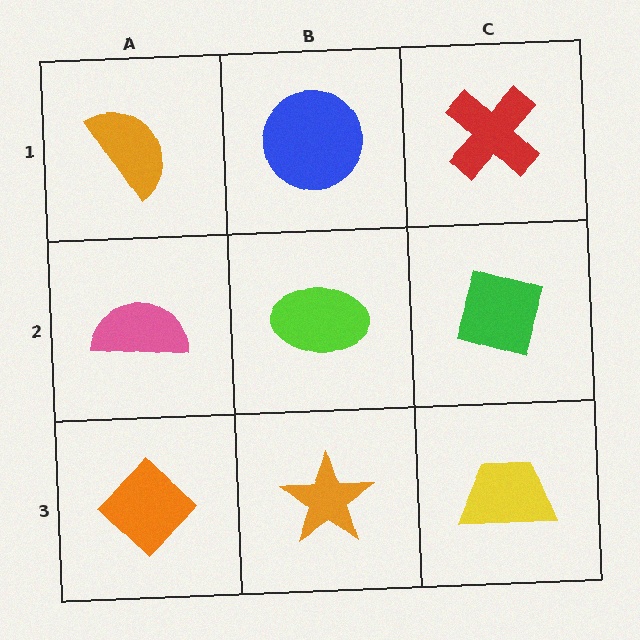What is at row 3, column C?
A yellow trapezoid.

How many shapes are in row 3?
3 shapes.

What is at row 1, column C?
A red cross.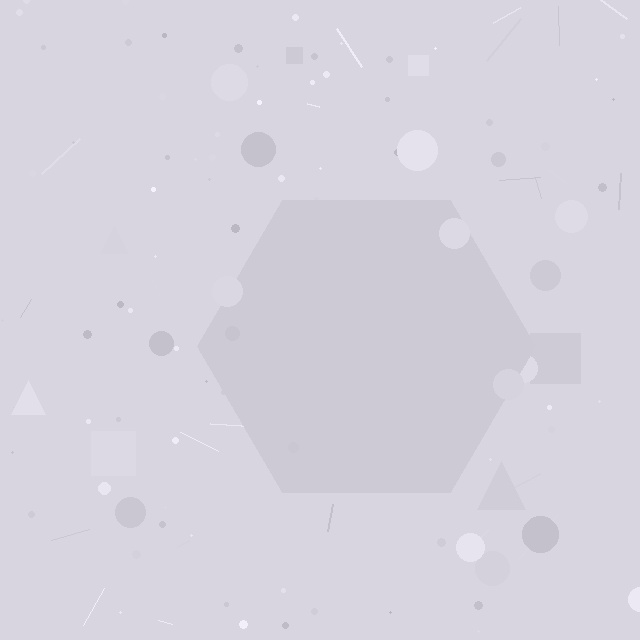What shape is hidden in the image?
A hexagon is hidden in the image.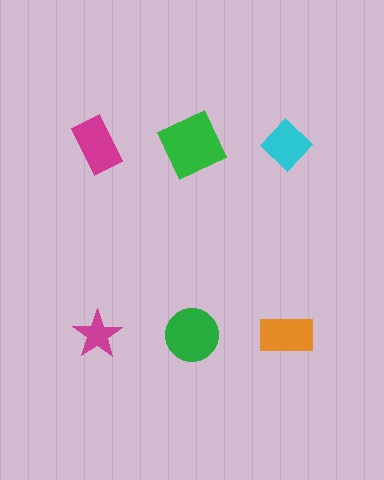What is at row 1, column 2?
A green square.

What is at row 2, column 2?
A green circle.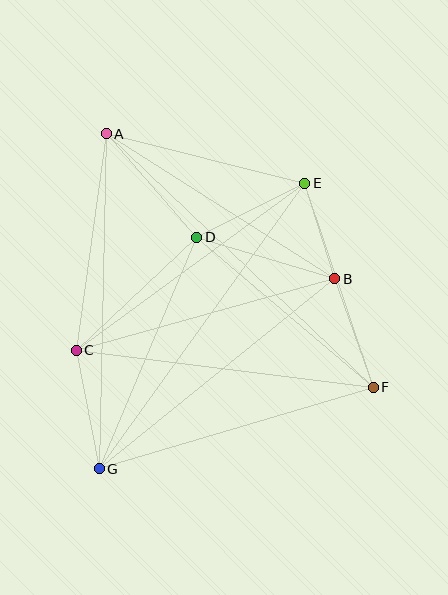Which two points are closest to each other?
Points B and E are closest to each other.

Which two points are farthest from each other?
Points A and F are farthest from each other.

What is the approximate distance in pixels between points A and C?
The distance between A and C is approximately 219 pixels.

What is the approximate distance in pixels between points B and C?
The distance between B and C is approximately 268 pixels.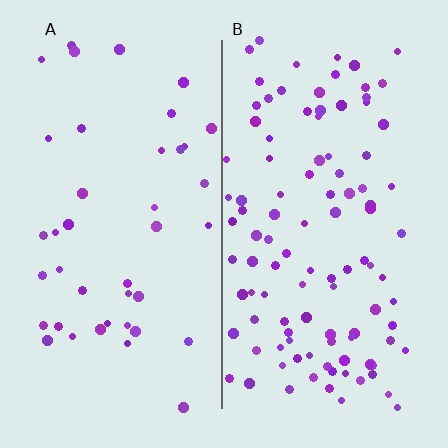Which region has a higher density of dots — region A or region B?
B (the right).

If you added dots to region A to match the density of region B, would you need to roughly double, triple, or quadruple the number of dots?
Approximately triple.